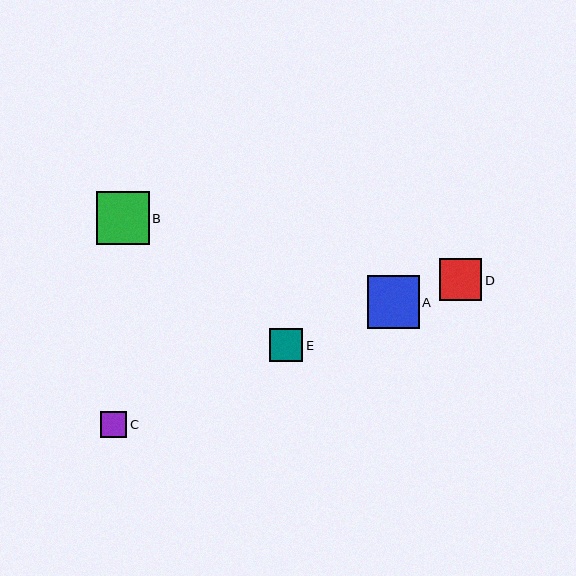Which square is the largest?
Square B is the largest with a size of approximately 53 pixels.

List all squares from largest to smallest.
From largest to smallest: B, A, D, E, C.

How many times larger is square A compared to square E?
Square A is approximately 1.6 times the size of square E.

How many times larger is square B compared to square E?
Square B is approximately 1.6 times the size of square E.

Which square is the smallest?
Square C is the smallest with a size of approximately 27 pixels.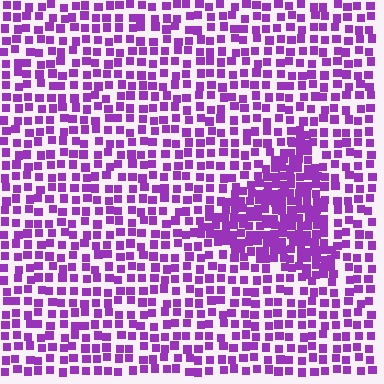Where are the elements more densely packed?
The elements are more densely packed inside the triangle boundary.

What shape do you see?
I see a triangle.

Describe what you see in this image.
The image contains small purple elements arranged at two different densities. A triangle-shaped region is visible where the elements are more densely packed than the surrounding area.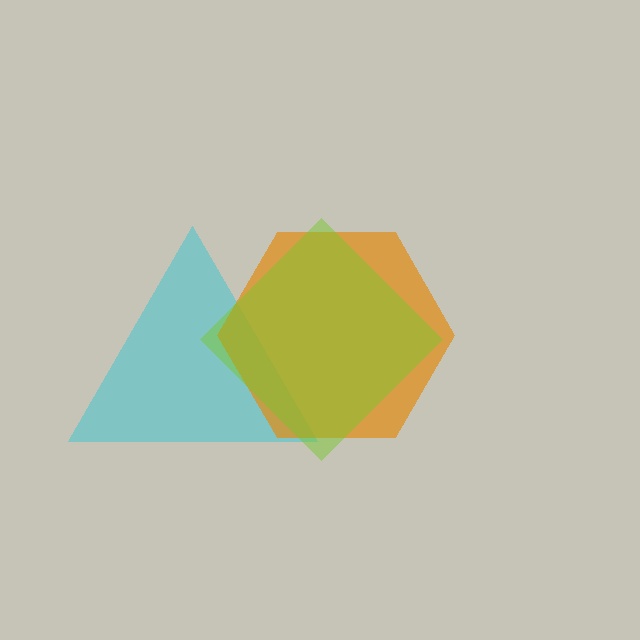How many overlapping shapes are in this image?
There are 3 overlapping shapes in the image.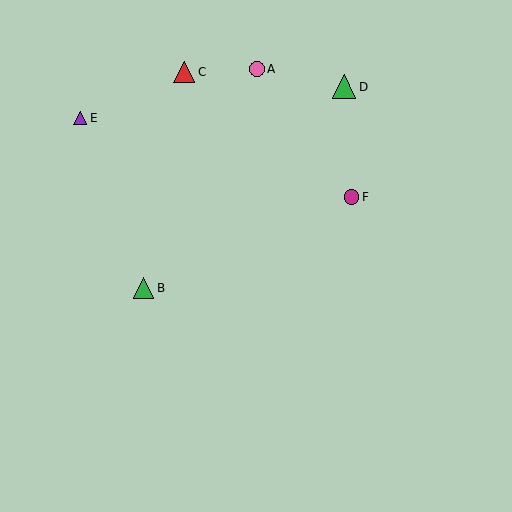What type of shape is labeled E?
Shape E is a purple triangle.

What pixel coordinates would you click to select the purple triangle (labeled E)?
Click at (80, 118) to select the purple triangle E.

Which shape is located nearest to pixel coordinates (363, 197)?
The magenta circle (labeled F) at (352, 197) is nearest to that location.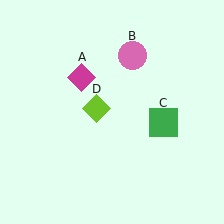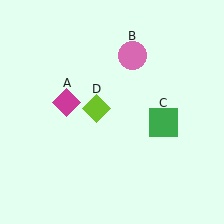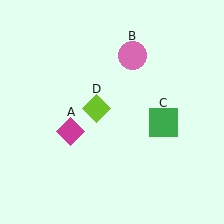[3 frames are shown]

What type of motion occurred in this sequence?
The magenta diamond (object A) rotated counterclockwise around the center of the scene.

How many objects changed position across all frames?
1 object changed position: magenta diamond (object A).